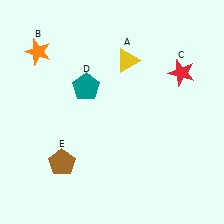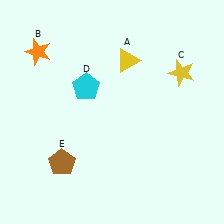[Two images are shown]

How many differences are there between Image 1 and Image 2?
There are 2 differences between the two images.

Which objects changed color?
C changed from red to yellow. D changed from teal to cyan.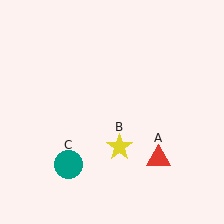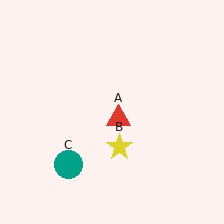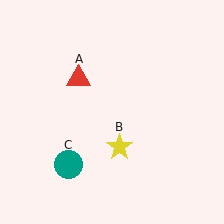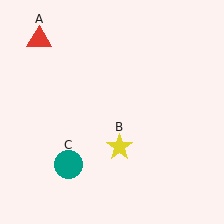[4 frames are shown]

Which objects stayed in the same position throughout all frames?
Yellow star (object B) and teal circle (object C) remained stationary.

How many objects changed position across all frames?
1 object changed position: red triangle (object A).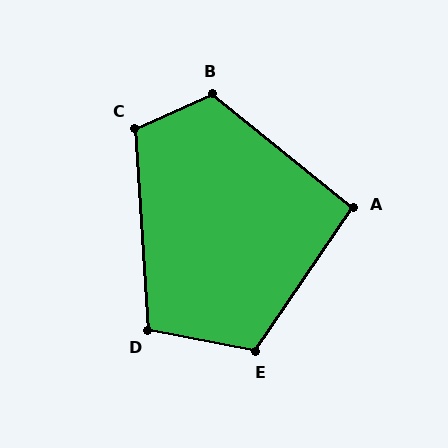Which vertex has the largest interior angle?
B, at approximately 117 degrees.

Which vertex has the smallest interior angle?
A, at approximately 94 degrees.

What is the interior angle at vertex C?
Approximately 110 degrees (obtuse).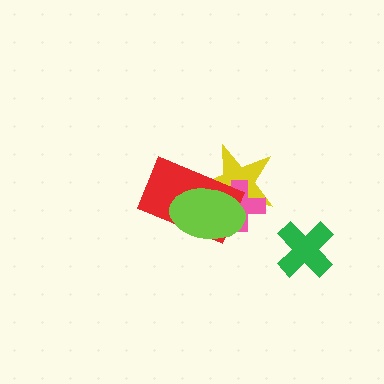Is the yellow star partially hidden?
Yes, it is partially covered by another shape.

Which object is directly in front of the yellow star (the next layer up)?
The pink cross is directly in front of the yellow star.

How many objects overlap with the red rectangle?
3 objects overlap with the red rectangle.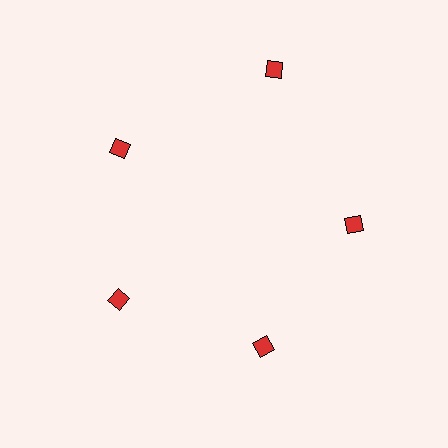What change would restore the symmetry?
The symmetry would be restored by moving it inward, back onto the ring so that all 5 diamonds sit at equal angles and equal distance from the center.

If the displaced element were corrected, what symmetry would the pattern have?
It would have 5-fold rotational symmetry — the pattern would map onto itself every 72 degrees.